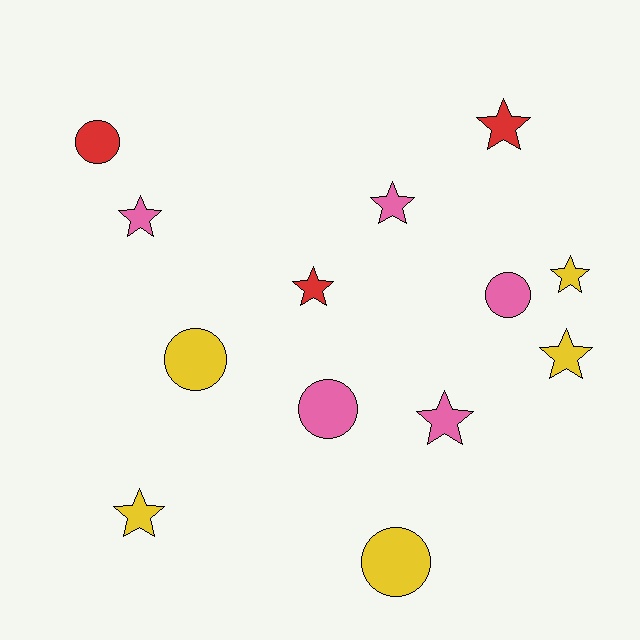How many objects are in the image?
There are 13 objects.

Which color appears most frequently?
Yellow, with 5 objects.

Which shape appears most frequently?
Star, with 8 objects.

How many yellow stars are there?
There are 3 yellow stars.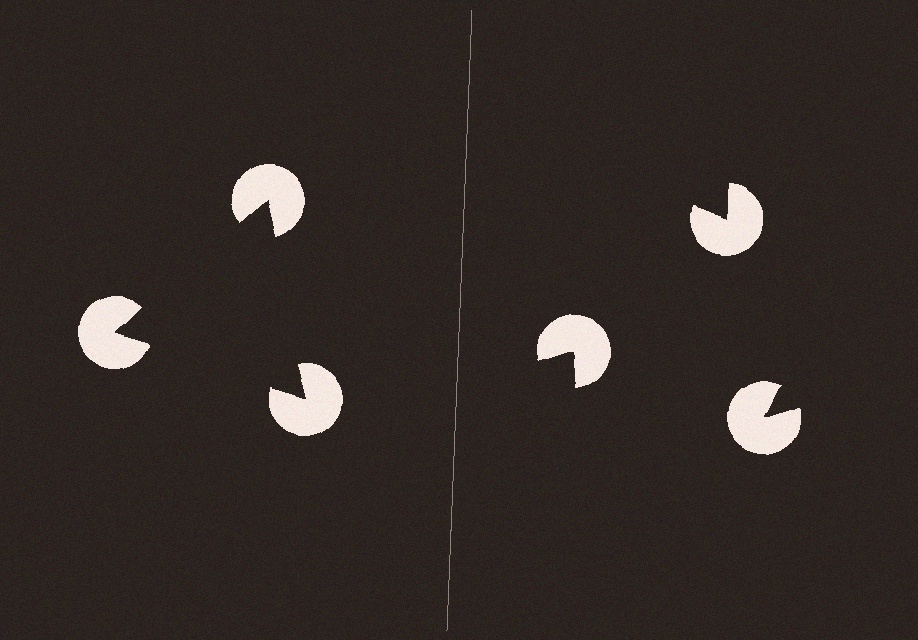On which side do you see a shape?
An illusory triangle appears on the left side. On the right side the wedge cuts are rotated, so no coherent shape forms.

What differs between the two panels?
The pac-man discs are positioned identically on both sides; only the wedge orientations differ. On the left they align to a triangle; on the right they are misaligned.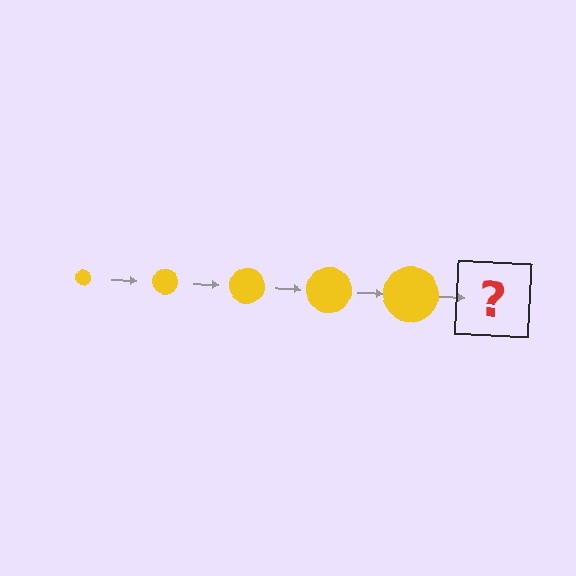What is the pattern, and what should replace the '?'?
The pattern is that the circle gets progressively larger each step. The '?' should be a yellow circle, larger than the previous one.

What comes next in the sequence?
The next element should be a yellow circle, larger than the previous one.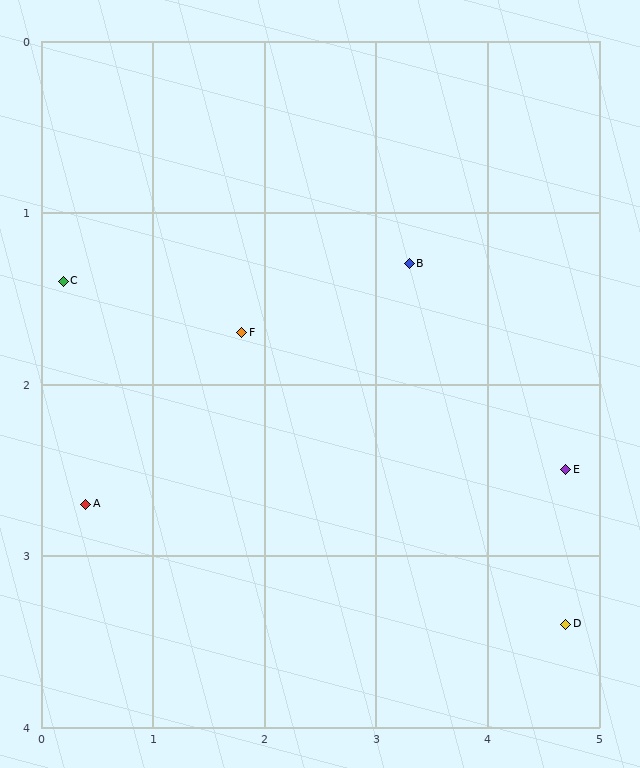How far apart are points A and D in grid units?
Points A and D are about 4.4 grid units apart.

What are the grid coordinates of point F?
Point F is at approximately (1.8, 1.7).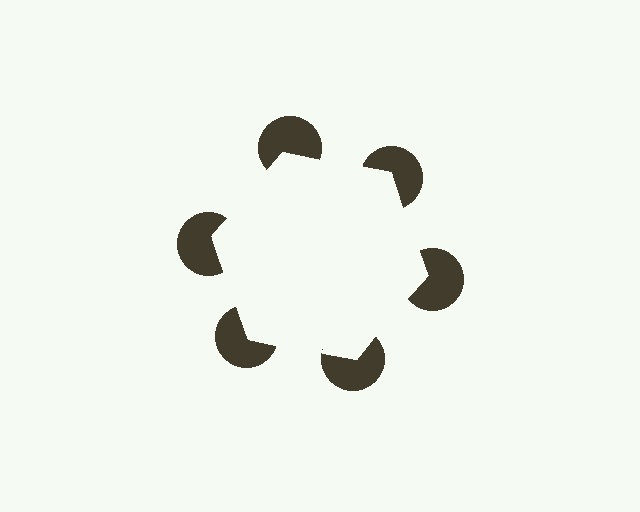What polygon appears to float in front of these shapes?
An illusory hexagon — its edges are inferred from the aligned wedge cuts in the pac-man discs, not physically drawn.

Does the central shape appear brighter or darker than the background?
It typically appears slightly brighter than the background, even though no actual brightness change is drawn.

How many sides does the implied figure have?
6 sides.